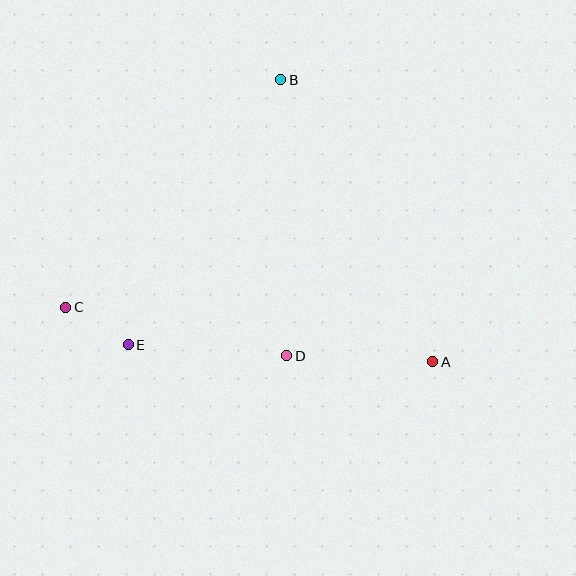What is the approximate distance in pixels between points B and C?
The distance between B and C is approximately 313 pixels.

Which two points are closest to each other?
Points C and E are closest to each other.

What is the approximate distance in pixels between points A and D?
The distance between A and D is approximately 146 pixels.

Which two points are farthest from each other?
Points A and C are farthest from each other.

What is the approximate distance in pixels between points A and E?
The distance between A and E is approximately 305 pixels.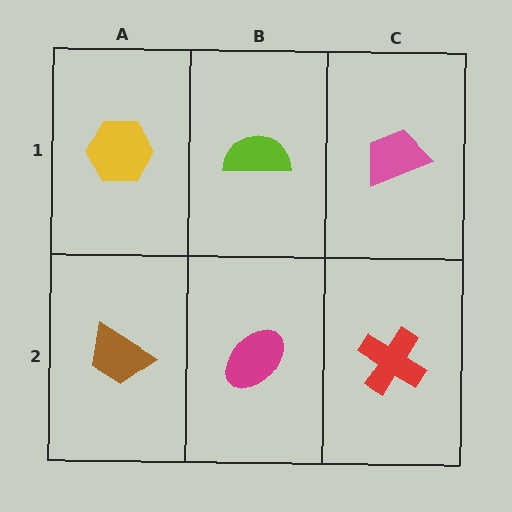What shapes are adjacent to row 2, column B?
A lime semicircle (row 1, column B), a brown trapezoid (row 2, column A), a red cross (row 2, column C).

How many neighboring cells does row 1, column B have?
3.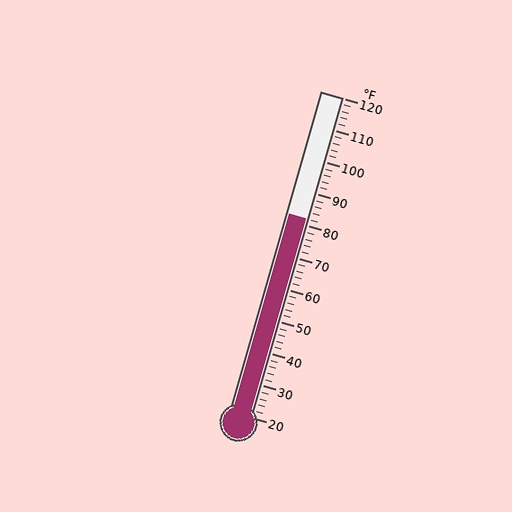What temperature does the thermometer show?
The thermometer shows approximately 82°F.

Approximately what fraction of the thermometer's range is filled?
The thermometer is filled to approximately 60% of its range.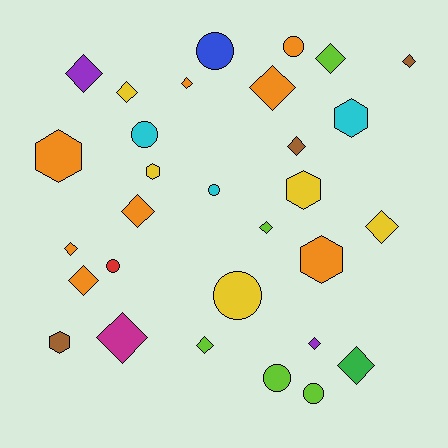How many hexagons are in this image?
There are 6 hexagons.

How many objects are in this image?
There are 30 objects.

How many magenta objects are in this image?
There is 1 magenta object.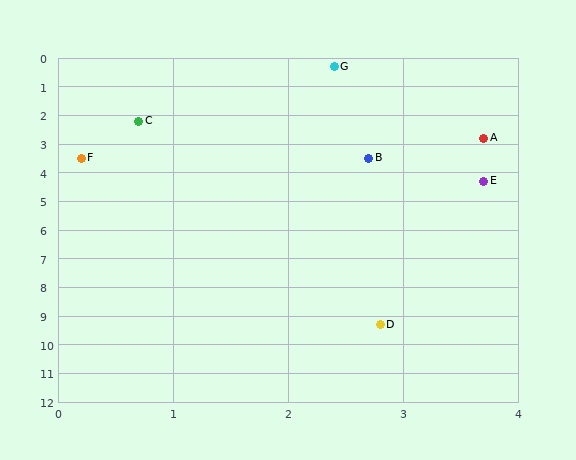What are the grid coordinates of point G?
Point G is at approximately (2.4, 0.3).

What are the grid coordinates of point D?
Point D is at approximately (2.8, 9.3).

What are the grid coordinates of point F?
Point F is at approximately (0.2, 3.5).